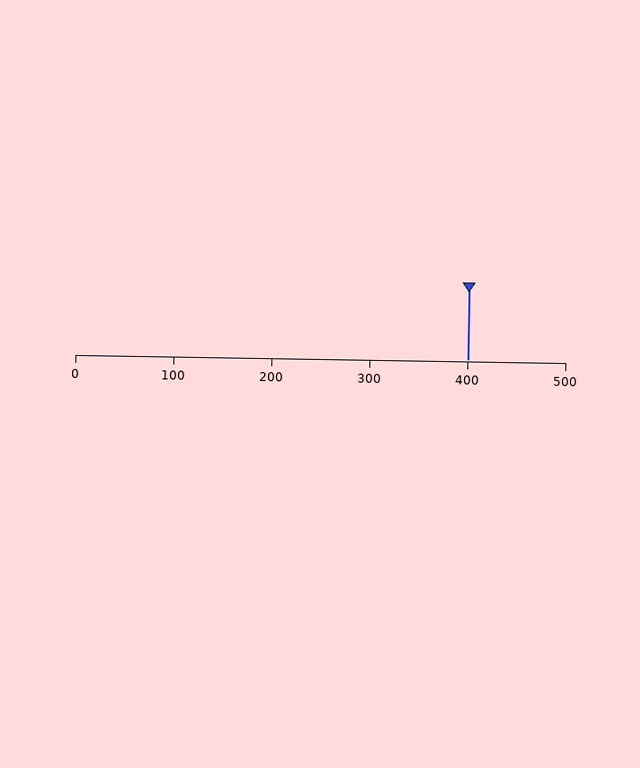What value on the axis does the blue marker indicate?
The marker indicates approximately 400.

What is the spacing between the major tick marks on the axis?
The major ticks are spaced 100 apart.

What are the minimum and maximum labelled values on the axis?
The axis runs from 0 to 500.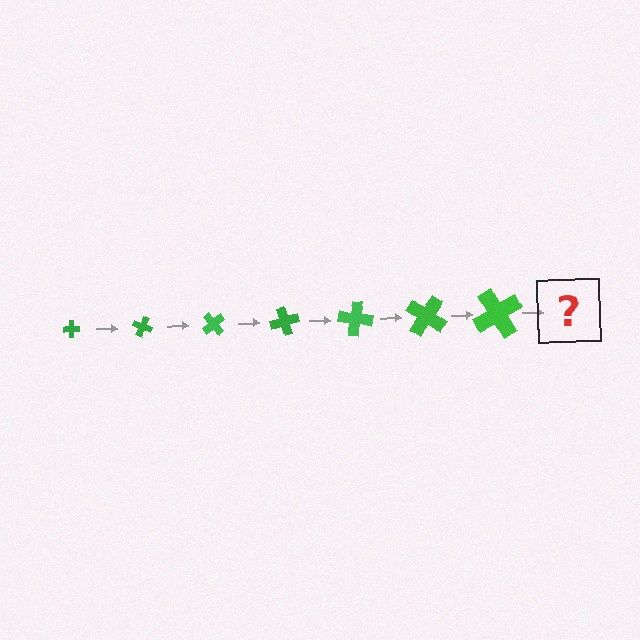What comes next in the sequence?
The next element should be a cross, larger than the previous one and rotated 175 degrees from the start.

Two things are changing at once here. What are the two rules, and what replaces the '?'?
The two rules are that the cross grows larger each step and it rotates 25 degrees each step. The '?' should be a cross, larger than the previous one and rotated 175 degrees from the start.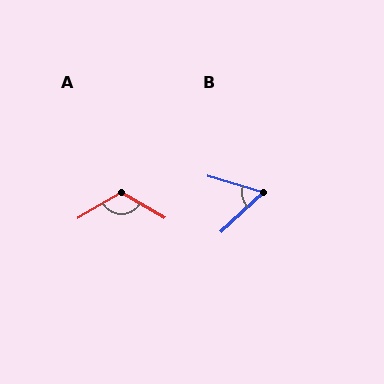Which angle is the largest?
A, at approximately 119 degrees.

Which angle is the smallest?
B, at approximately 60 degrees.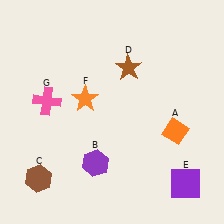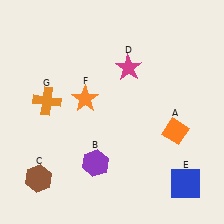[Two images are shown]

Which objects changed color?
D changed from brown to magenta. E changed from purple to blue. G changed from pink to orange.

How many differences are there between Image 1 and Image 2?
There are 3 differences between the two images.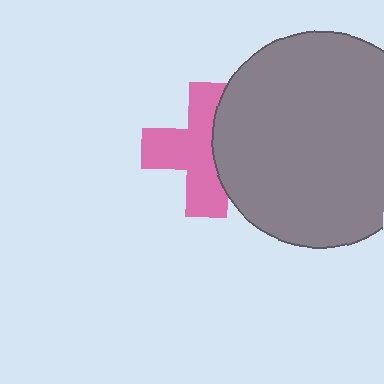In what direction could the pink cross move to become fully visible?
The pink cross could move left. That would shift it out from behind the gray circle entirely.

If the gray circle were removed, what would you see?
You would see the complete pink cross.